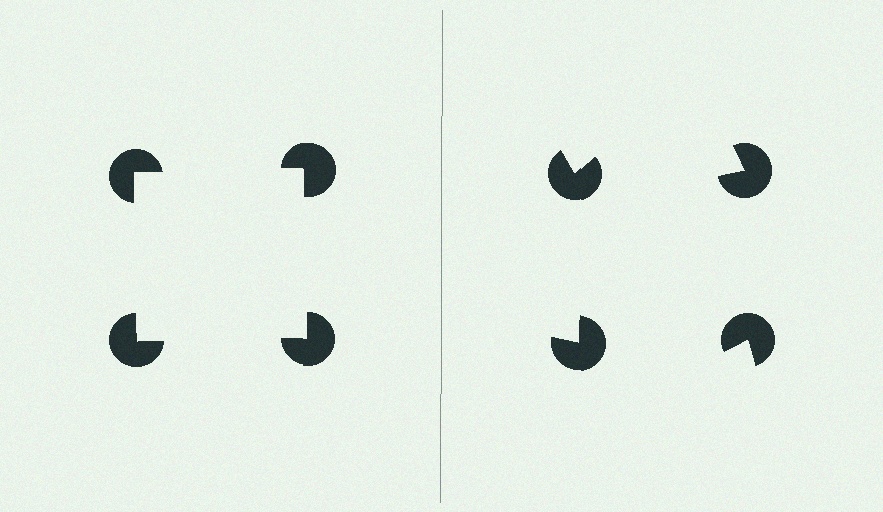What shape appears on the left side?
An illusory square.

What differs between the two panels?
The pac-man discs are positioned identically on both sides; only the wedge orientations differ. On the left they align to a square; on the right they are misaligned.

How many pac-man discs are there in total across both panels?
8 — 4 on each side.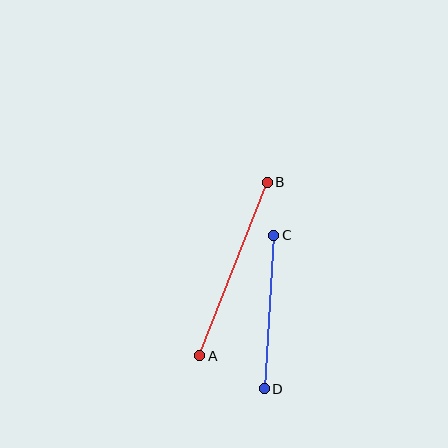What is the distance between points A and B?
The distance is approximately 186 pixels.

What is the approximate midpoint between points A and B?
The midpoint is at approximately (233, 269) pixels.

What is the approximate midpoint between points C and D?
The midpoint is at approximately (269, 312) pixels.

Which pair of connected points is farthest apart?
Points A and B are farthest apart.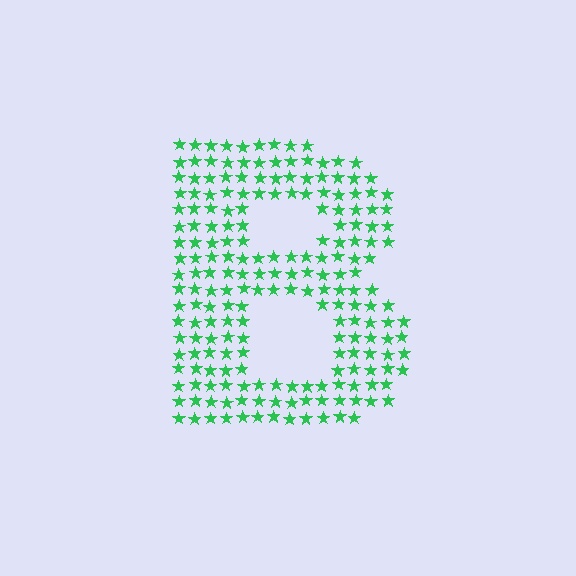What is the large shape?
The large shape is the letter B.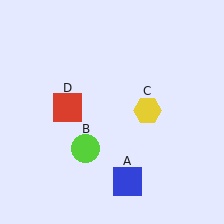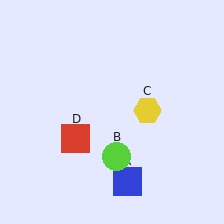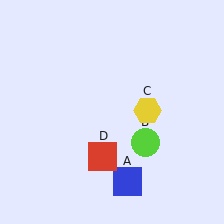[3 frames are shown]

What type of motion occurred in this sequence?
The lime circle (object B), red square (object D) rotated counterclockwise around the center of the scene.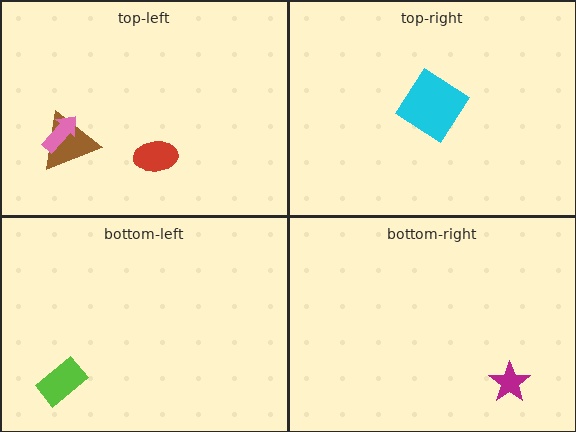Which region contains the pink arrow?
The top-left region.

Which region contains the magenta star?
The bottom-right region.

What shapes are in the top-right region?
The cyan diamond.